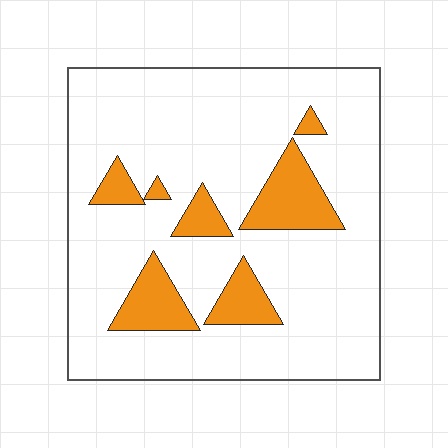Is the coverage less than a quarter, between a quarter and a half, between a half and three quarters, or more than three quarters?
Less than a quarter.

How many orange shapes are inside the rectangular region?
7.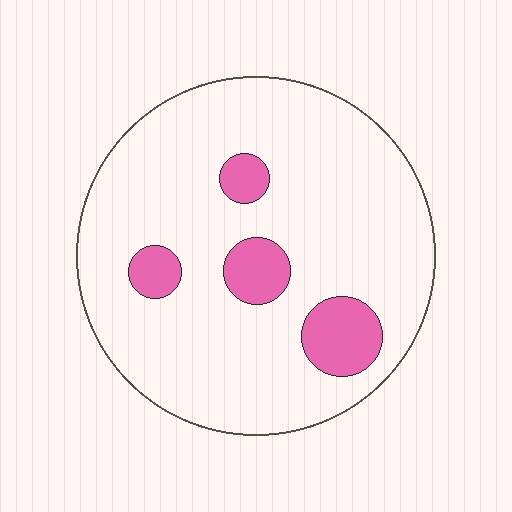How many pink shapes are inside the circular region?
4.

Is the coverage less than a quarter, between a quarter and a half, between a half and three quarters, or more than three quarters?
Less than a quarter.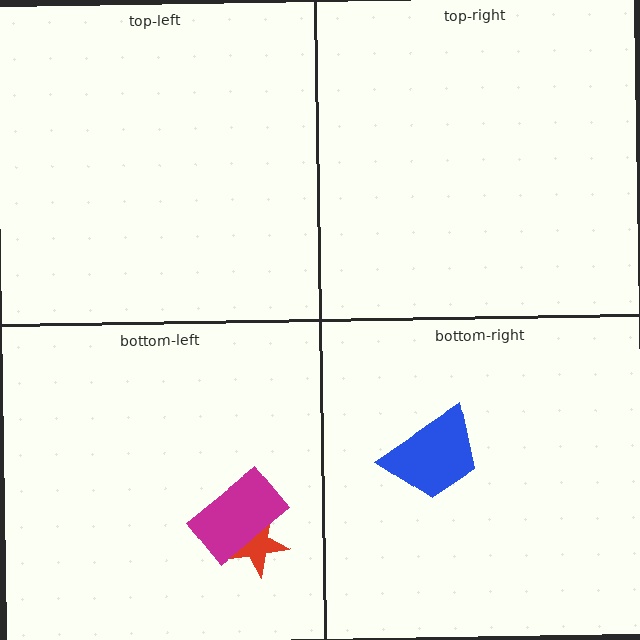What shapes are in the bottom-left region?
The red star, the magenta rectangle.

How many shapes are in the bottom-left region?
2.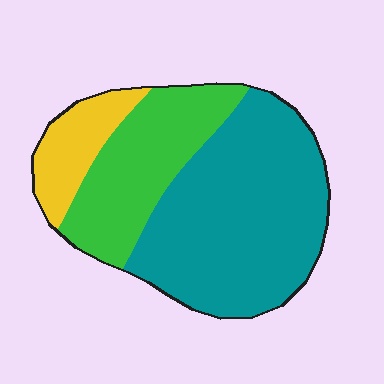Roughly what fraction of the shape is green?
Green takes up between a sixth and a third of the shape.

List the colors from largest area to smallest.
From largest to smallest: teal, green, yellow.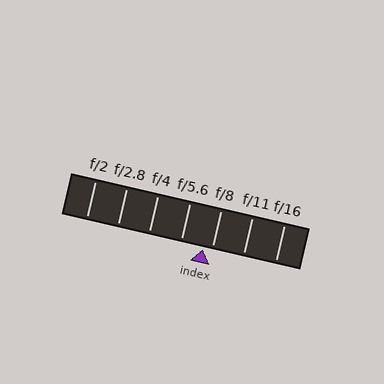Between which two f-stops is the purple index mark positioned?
The index mark is between f/5.6 and f/8.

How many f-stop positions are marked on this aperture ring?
There are 7 f-stop positions marked.